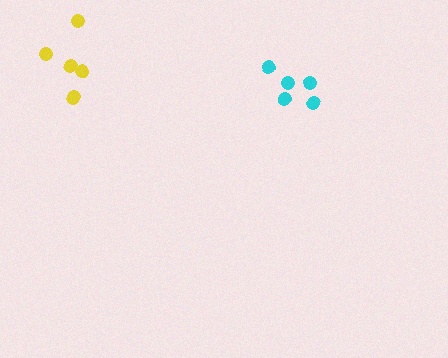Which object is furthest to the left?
The yellow cluster is leftmost.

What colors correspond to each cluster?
The clusters are colored: cyan, yellow.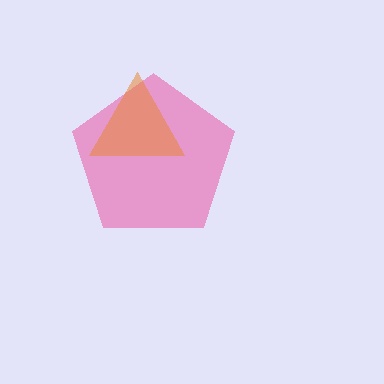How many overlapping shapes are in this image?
There are 2 overlapping shapes in the image.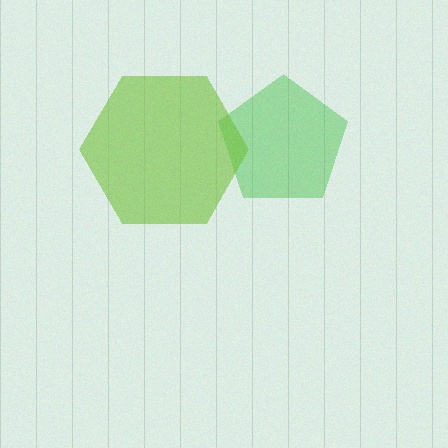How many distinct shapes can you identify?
There are 2 distinct shapes: a green pentagon, a lime hexagon.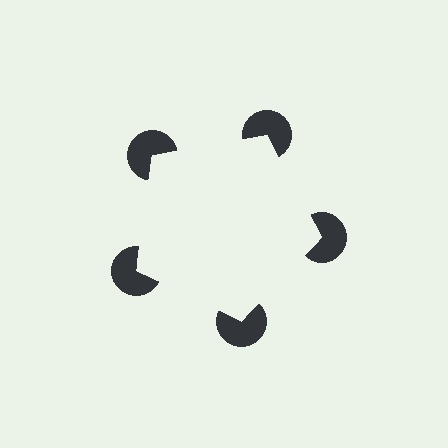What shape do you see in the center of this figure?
An illusory pentagon — its edges are inferred from the aligned wedge cuts in the pac-man discs, not physically drawn.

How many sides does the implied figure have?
5 sides.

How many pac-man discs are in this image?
There are 5 — one at each vertex of the illusory pentagon.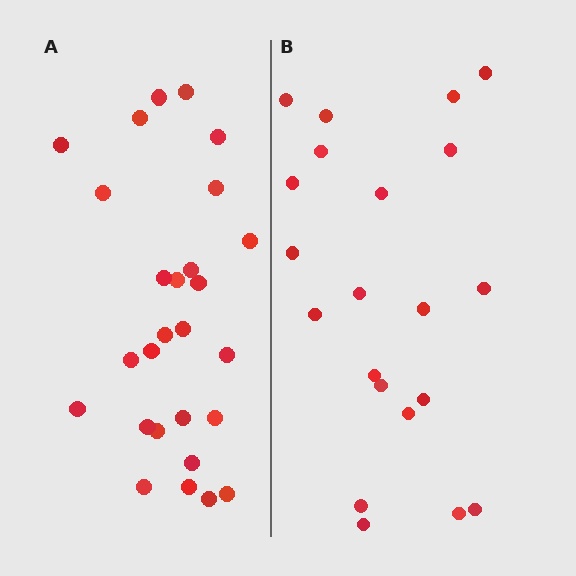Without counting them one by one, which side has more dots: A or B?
Region A (the left region) has more dots.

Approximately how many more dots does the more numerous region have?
Region A has about 6 more dots than region B.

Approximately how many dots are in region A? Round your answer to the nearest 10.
About 30 dots. (The exact count is 27, which rounds to 30.)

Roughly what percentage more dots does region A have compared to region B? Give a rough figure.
About 30% more.